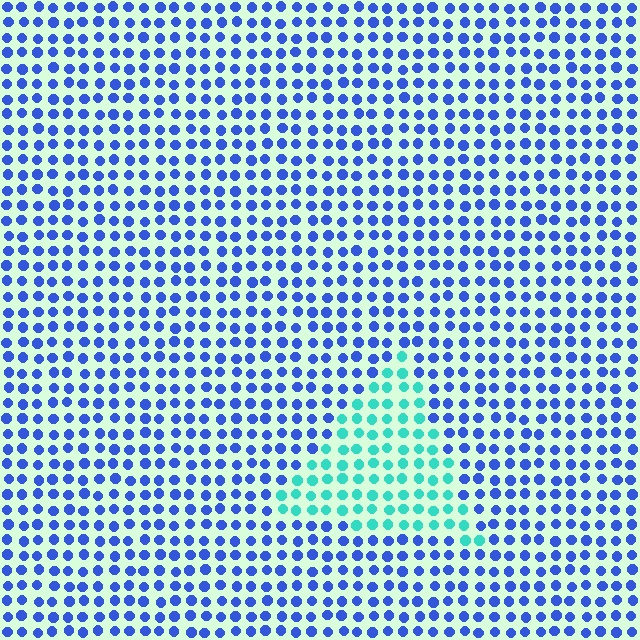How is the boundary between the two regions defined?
The boundary is defined purely by a slight shift in hue (about 56 degrees). Spacing, size, and orientation are identical on both sides.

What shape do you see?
I see a triangle.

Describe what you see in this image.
The image is filled with small blue elements in a uniform arrangement. A triangle-shaped region is visible where the elements are tinted to a slightly different hue, forming a subtle color boundary.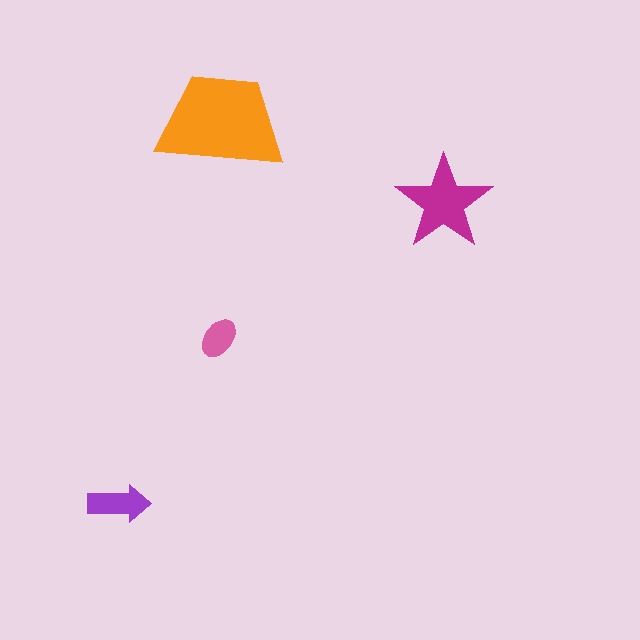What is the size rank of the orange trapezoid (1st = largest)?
1st.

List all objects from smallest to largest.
The pink ellipse, the purple arrow, the magenta star, the orange trapezoid.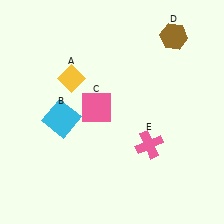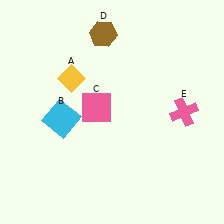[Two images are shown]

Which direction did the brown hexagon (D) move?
The brown hexagon (D) moved left.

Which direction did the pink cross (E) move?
The pink cross (E) moved right.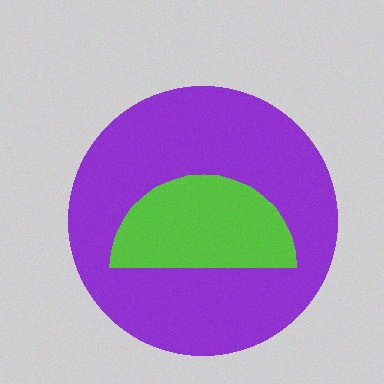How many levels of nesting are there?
2.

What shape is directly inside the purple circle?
The lime semicircle.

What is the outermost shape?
The purple circle.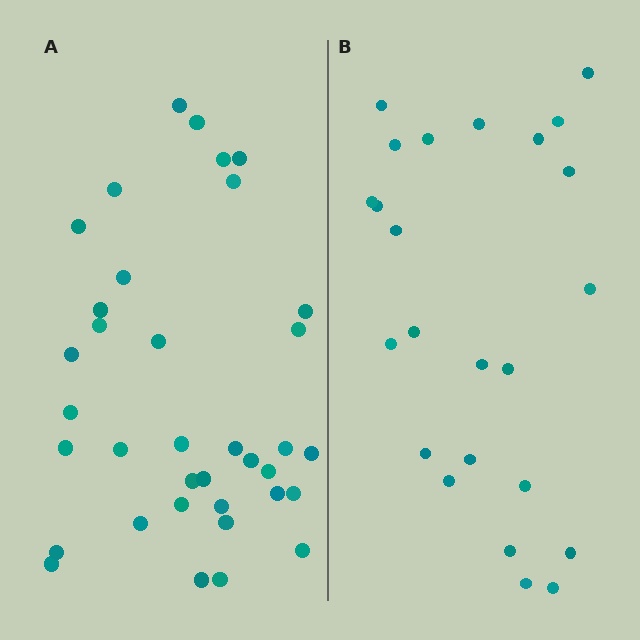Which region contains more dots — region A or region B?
Region A (the left region) has more dots.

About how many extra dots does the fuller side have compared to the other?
Region A has roughly 12 or so more dots than region B.